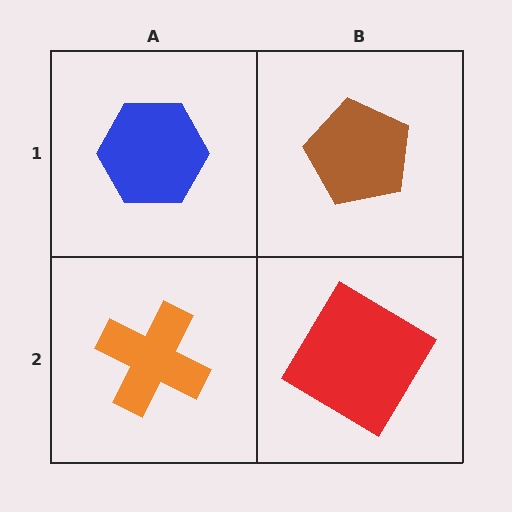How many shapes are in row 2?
2 shapes.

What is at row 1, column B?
A brown pentagon.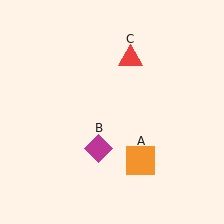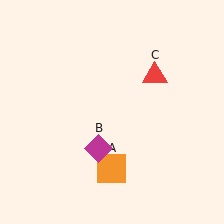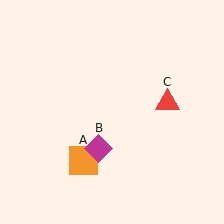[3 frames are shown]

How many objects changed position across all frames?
2 objects changed position: orange square (object A), red triangle (object C).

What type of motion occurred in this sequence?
The orange square (object A), red triangle (object C) rotated clockwise around the center of the scene.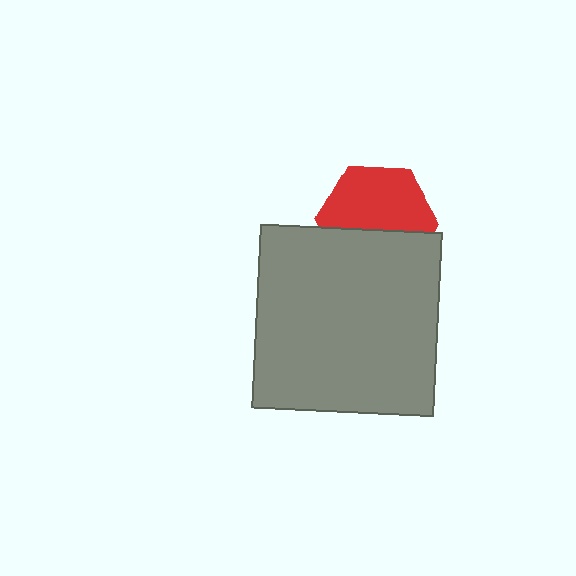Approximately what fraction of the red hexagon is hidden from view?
Roughly 41% of the red hexagon is hidden behind the gray rectangle.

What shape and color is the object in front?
The object in front is a gray rectangle.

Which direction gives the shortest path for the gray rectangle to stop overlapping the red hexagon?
Moving down gives the shortest separation.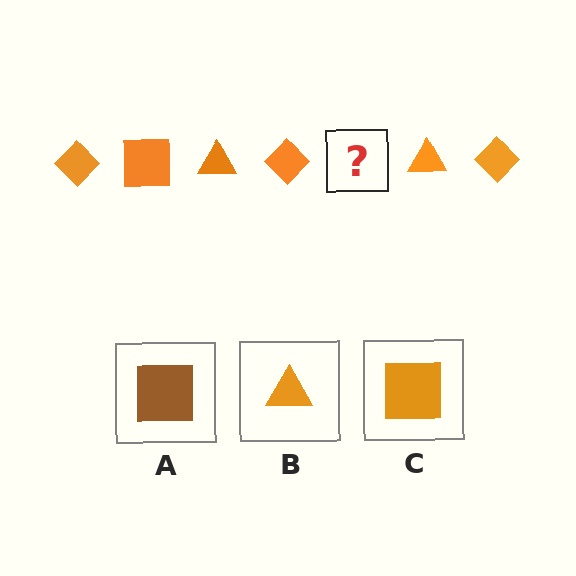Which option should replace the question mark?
Option C.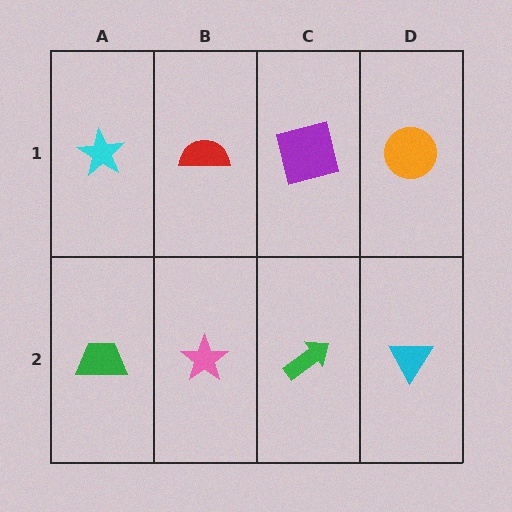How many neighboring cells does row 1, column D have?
2.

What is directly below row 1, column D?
A cyan triangle.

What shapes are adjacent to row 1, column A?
A green trapezoid (row 2, column A), a red semicircle (row 1, column B).